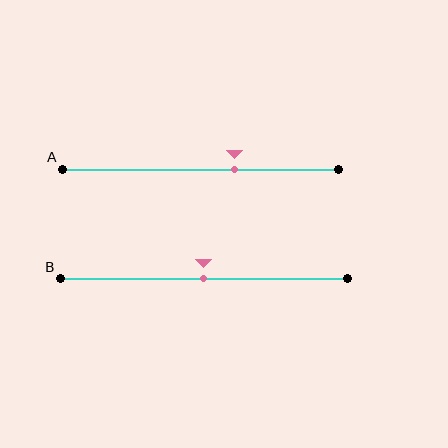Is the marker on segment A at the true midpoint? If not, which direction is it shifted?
No, the marker on segment A is shifted to the right by about 12% of the segment length.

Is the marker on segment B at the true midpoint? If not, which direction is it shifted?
Yes, the marker on segment B is at the true midpoint.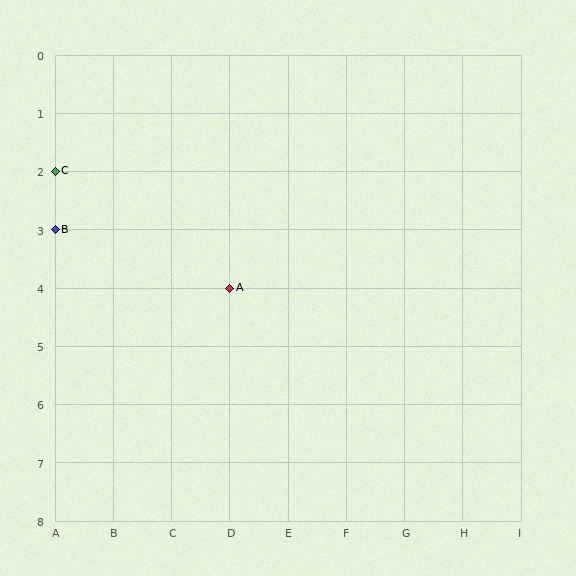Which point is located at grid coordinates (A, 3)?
Point B is at (A, 3).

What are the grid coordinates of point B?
Point B is at grid coordinates (A, 3).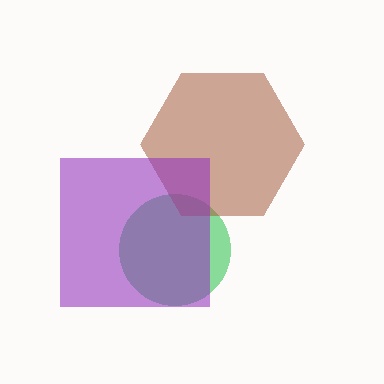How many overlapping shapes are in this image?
There are 3 overlapping shapes in the image.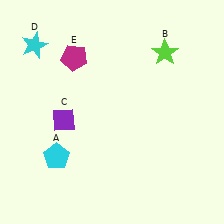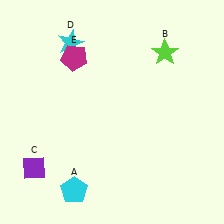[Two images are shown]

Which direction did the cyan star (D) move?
The cyan star (D) moved right.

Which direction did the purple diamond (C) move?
The purple diamond (C) moved down.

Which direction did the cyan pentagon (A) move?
The cyan pentagon (A) moved down.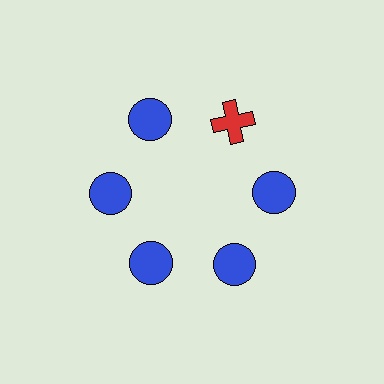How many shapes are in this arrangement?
There are 6 shapes arranged in a ring pattern.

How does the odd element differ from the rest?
It differs in both color (red instead of blue) and shape (cross instead of circle).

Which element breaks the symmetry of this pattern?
The red cross at roughly the 1 o'clock position breaks the symmetry. All other shapes are blue circles.